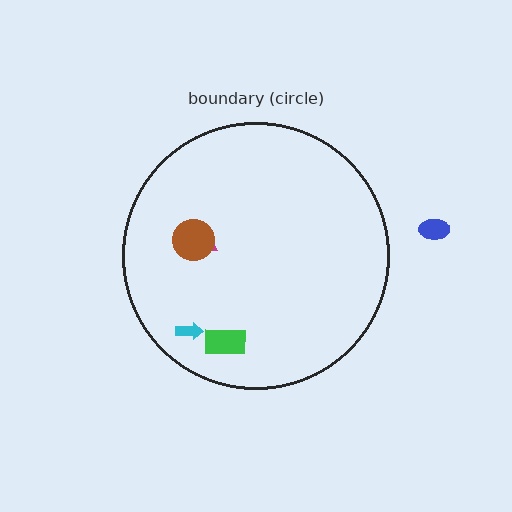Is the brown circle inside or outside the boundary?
Inside.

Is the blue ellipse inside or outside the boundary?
Outside.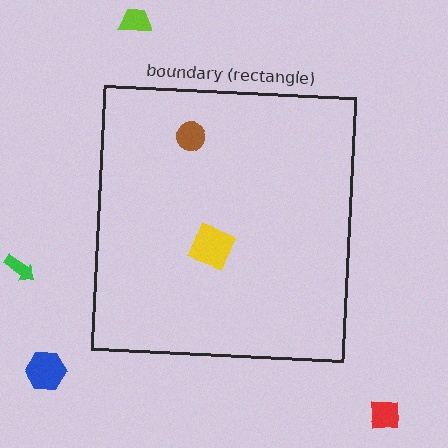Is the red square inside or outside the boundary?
Outside.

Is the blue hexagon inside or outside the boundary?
Outside.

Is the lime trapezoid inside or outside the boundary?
Outside.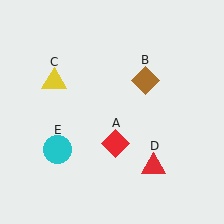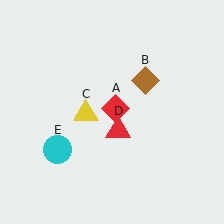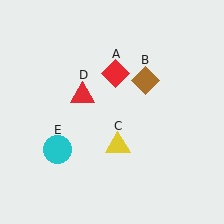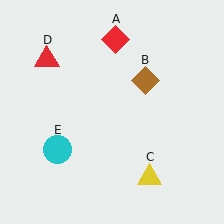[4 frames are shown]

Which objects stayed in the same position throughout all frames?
Brown diamond (object B) and cyan circle (object E) remained stationary.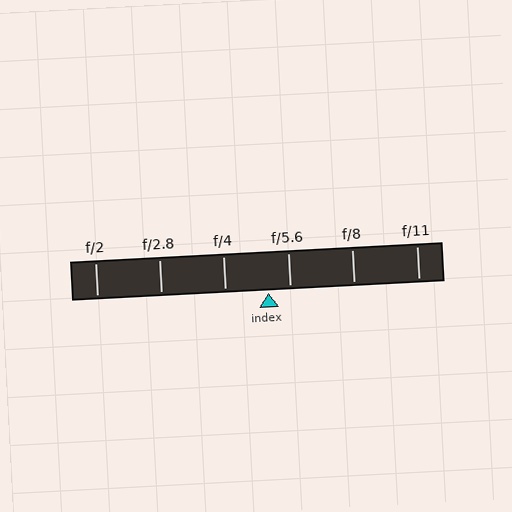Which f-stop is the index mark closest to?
The index mark is closest to f/5.6.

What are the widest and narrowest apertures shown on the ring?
The widest aperture shown is f/2 and the narrowest is f/11.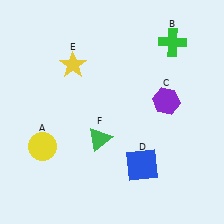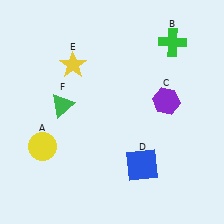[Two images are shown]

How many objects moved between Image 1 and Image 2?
1 object moved between the two images.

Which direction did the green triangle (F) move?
The green triangle (F) moved left.